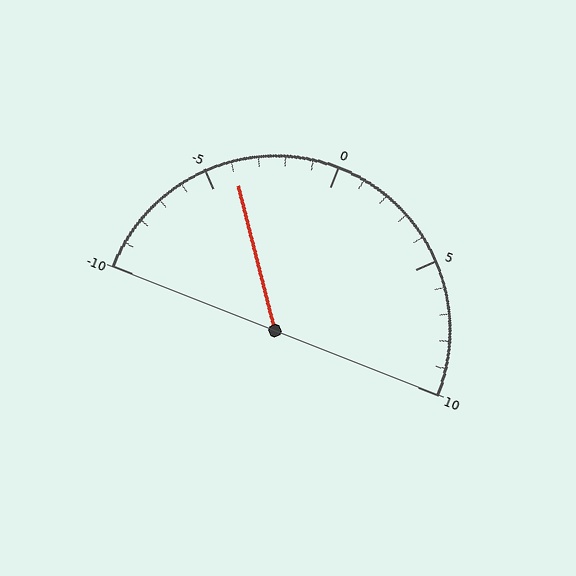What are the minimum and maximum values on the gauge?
The gauge ranges from -10 to 10.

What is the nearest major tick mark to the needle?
The nearest major tick mark is -5.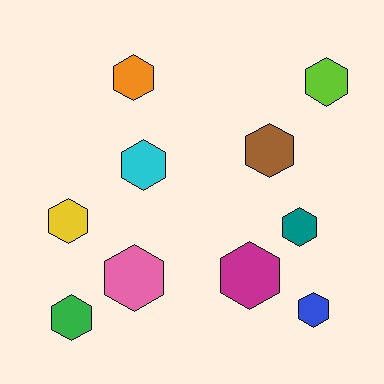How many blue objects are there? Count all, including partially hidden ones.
There is 1 blue object.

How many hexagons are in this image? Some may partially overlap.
There are 10 hexagons.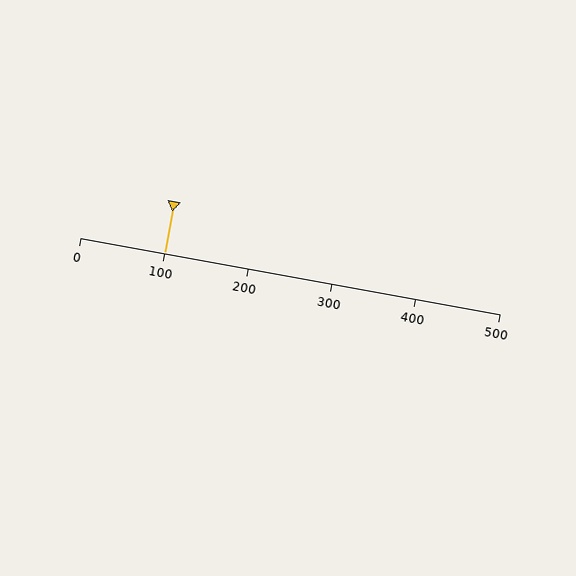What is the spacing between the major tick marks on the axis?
The major ticks are spaced 100 apart.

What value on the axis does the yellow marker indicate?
The marker indicates approximately 100.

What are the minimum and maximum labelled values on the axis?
The axis runs from 0 to 500.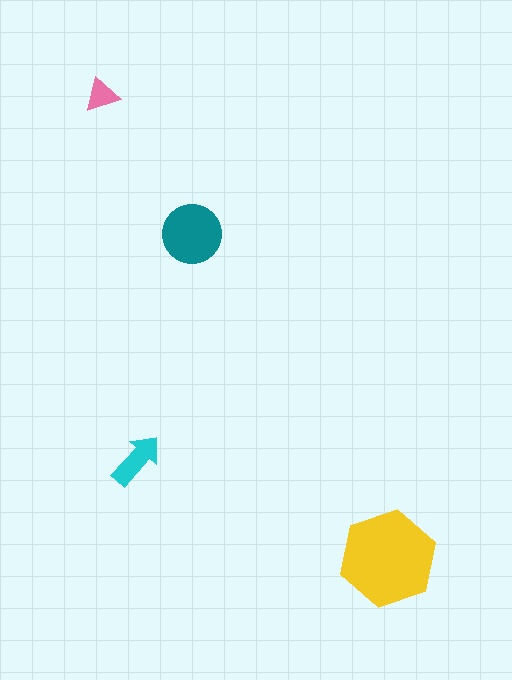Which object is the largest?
The yellow hexagon.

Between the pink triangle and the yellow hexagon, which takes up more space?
The yellow hexagon.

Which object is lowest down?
The yellow hexagon is bottommost.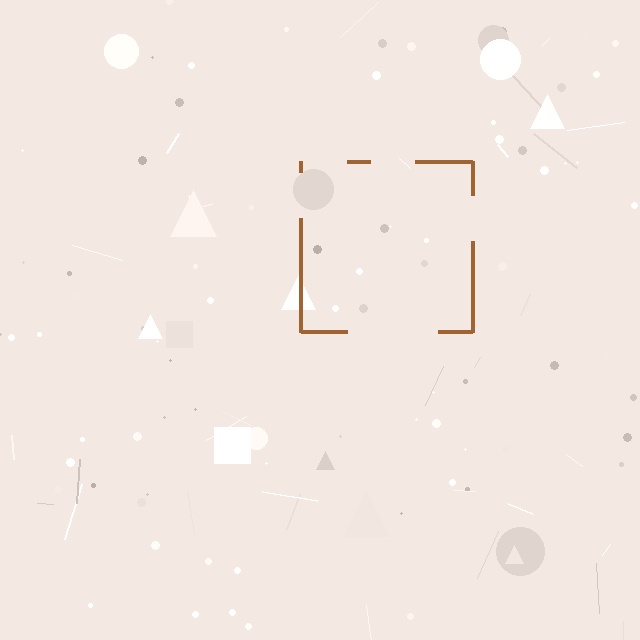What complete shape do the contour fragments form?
The contour fragments form a square.